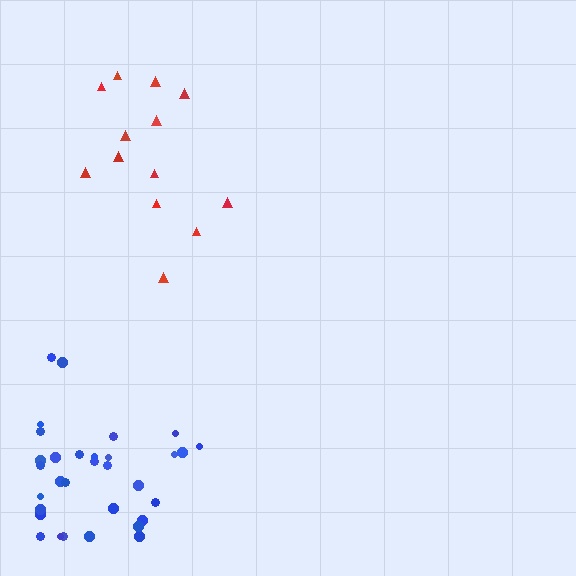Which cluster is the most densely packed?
Blue.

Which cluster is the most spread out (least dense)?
Red.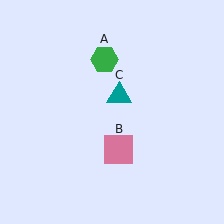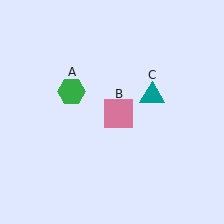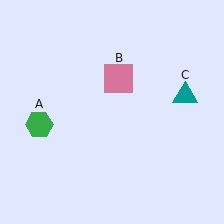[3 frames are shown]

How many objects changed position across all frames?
3 objects changed position: green hexagon (object A), pink square (object B), teal triangle (object C).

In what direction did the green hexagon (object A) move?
The green hexagon (object A) moved down and to the left.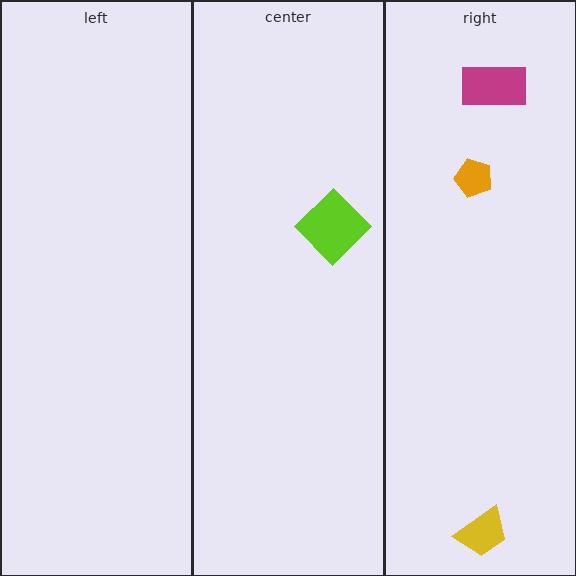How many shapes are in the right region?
3.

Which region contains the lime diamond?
The center region.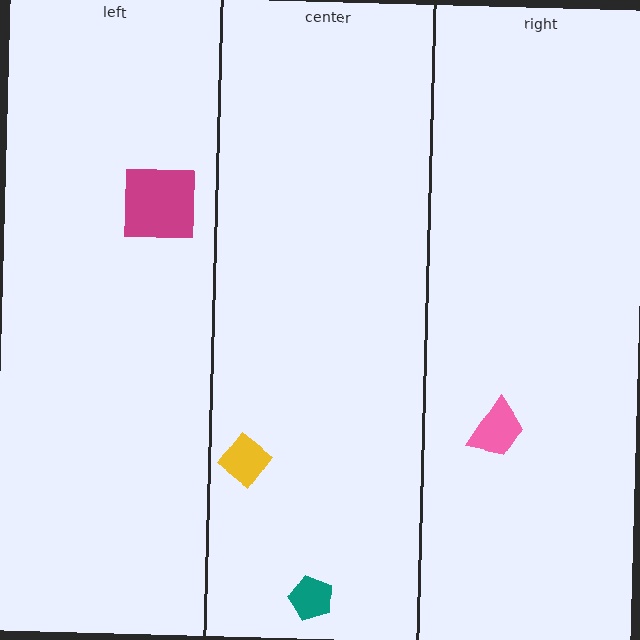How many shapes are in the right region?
1.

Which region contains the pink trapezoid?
The right region.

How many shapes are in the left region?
1.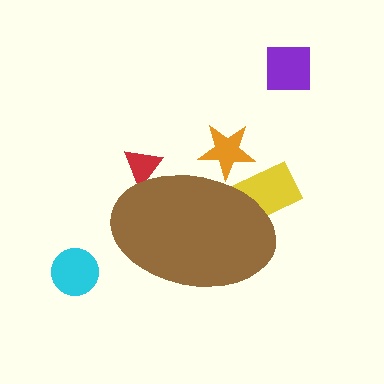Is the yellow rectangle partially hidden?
Yes, the yellow rectangle is partially hidden behind the brown ellipse.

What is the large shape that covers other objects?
A brown ellipse.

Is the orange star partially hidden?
Yes, the orange star is partially hidden behind the brown ellipse.